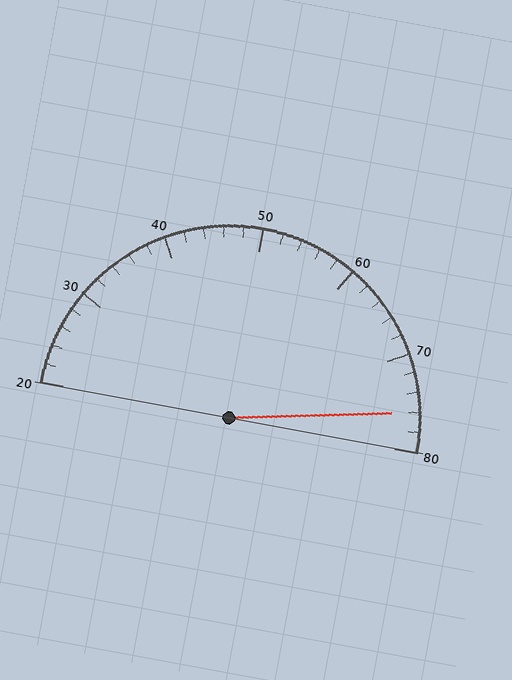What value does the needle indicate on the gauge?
The needle indicates approximately 76.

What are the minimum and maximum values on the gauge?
The gauge ranges from 20 to 80.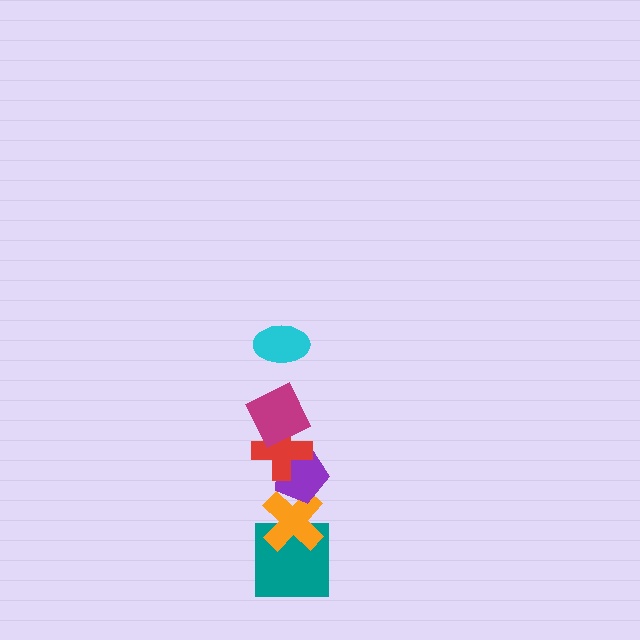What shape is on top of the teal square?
The orange cross is on top of the teal square.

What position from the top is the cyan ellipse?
The cyan ellipse is 1st from the top.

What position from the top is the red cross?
The red cross is 3rd from the top.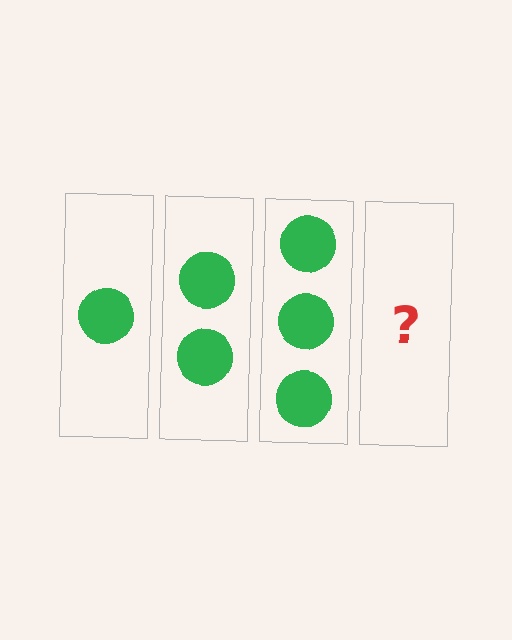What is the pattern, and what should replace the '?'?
The pattern is that each step adds one more circle. The '?' should be 4 circles.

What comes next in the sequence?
The next element should be 4 circles.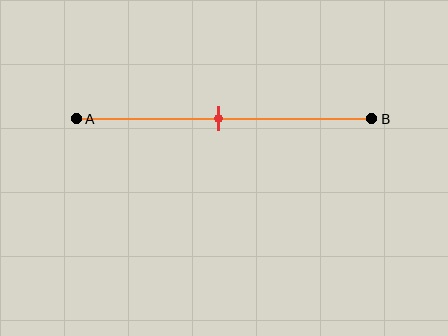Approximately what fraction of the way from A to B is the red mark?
The red mark is approximately 50% of the way from A to B.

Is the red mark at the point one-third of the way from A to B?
No, the mark is at about 50% from A, not at the 33% one-third point.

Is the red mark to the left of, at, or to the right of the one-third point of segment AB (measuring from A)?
The red mark is to the right of the one-third point of segment AB.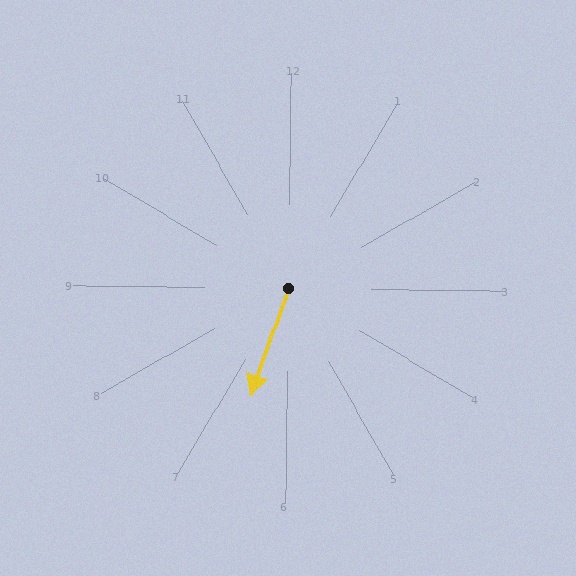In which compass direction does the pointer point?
South.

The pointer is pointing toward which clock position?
Roughly 7 o'clock.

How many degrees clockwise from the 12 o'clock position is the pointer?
Approximately 199 degrees.